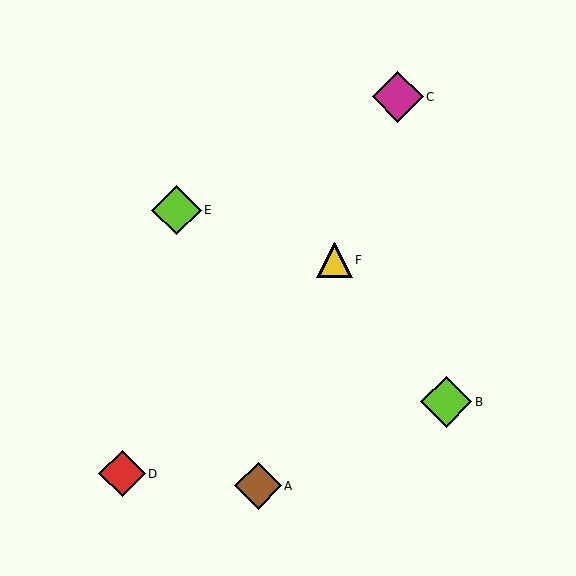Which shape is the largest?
The magenta diamond (labeled C) is the largest.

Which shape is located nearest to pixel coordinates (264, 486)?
The brown diamond (labeled A) at (258, 486) is nearest to that location.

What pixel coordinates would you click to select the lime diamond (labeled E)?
Click at (176, 210) to select the lime diamond E.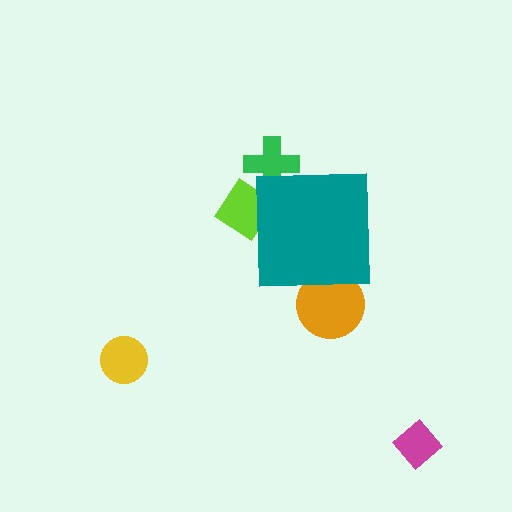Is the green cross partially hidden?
Yes, the green cross is partially hidden behind the teal square.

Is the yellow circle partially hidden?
No, the yellow circle is fully visible.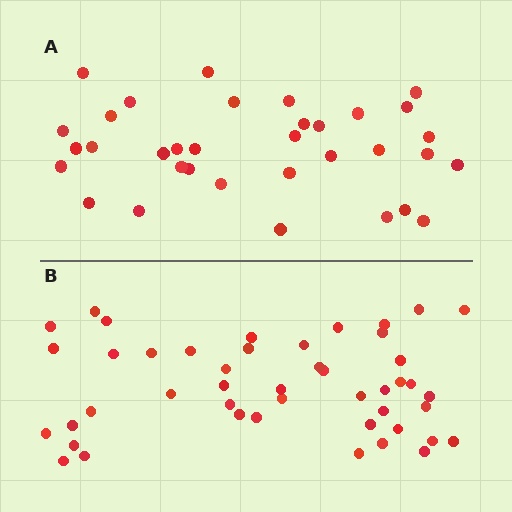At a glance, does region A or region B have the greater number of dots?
Region B (the bottom region) has more dots.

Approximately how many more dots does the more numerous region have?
Region B has roughly 12 or so more dots than region A.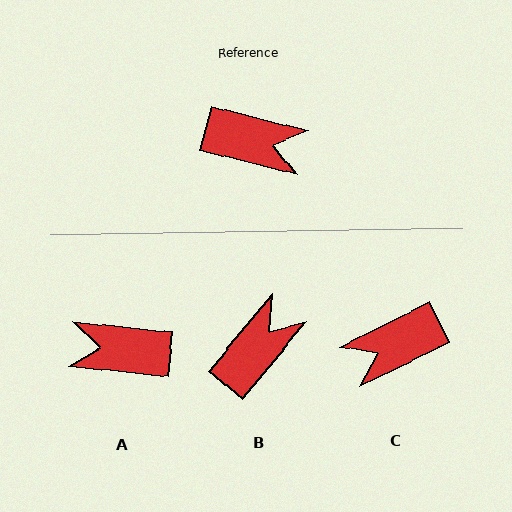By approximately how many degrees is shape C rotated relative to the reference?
Approximately 139 degrees clockwise.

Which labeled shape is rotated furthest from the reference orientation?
A, about 172 degrees away.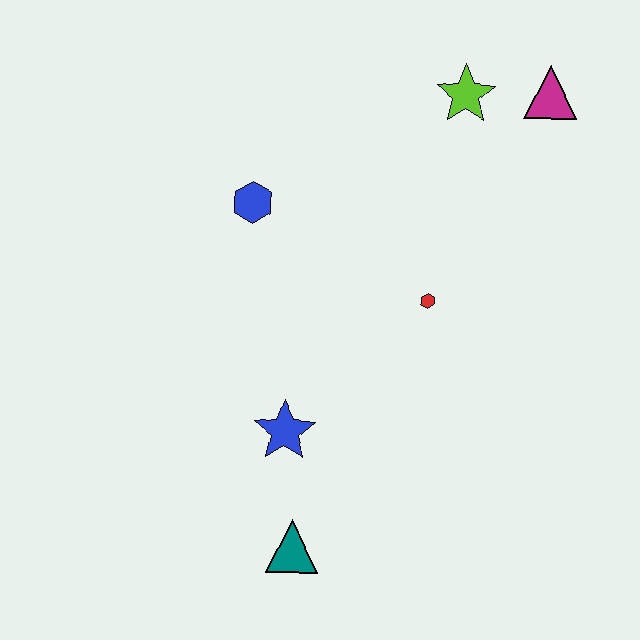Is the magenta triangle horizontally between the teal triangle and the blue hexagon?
No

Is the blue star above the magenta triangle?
No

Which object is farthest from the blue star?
The magenta triangle is farthest from the blue star.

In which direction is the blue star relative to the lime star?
The blue star is below the lime star.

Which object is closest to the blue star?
The teal triangle is closest to the blue star.